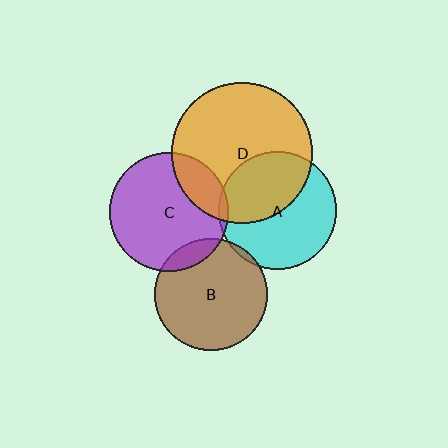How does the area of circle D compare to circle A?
Approximately 1.4 times.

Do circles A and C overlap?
Yes.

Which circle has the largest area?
Circle D (orange).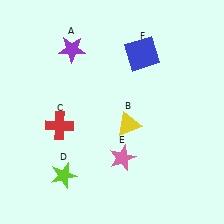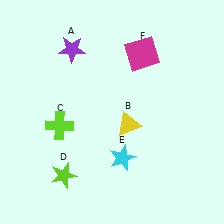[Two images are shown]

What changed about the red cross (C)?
In Image 1, C is red. In Image 2, it changed to lime.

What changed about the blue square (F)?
In Image 1, F is blue. In Image 2, it changed to magenta.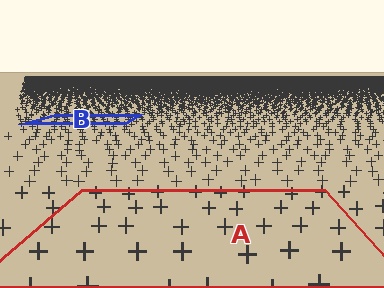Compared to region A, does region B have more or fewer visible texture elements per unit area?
Region B has more texture elements per unit area — they are packed more densely because it is farther away.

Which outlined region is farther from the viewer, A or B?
Region B is farther from the viewer — the texture elements inside it appear smaller and more densely packed.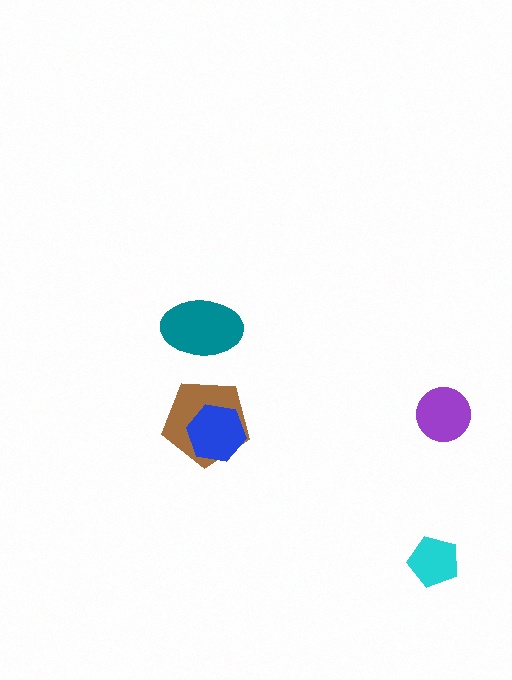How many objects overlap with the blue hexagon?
1 object overlaps with the blue hexagon.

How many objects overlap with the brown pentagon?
1 object overlaps with the brown pentagon.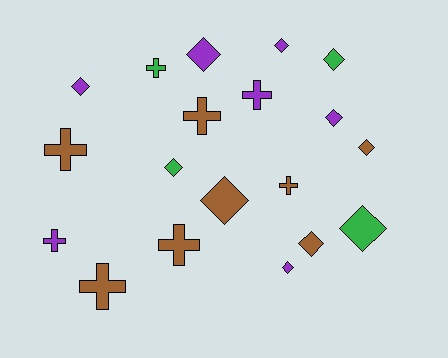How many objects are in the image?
There are 19 objects.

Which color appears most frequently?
Brown, with 8 objects.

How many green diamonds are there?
There are 3 green diamonds.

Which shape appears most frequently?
Diamond, with 11 objects.